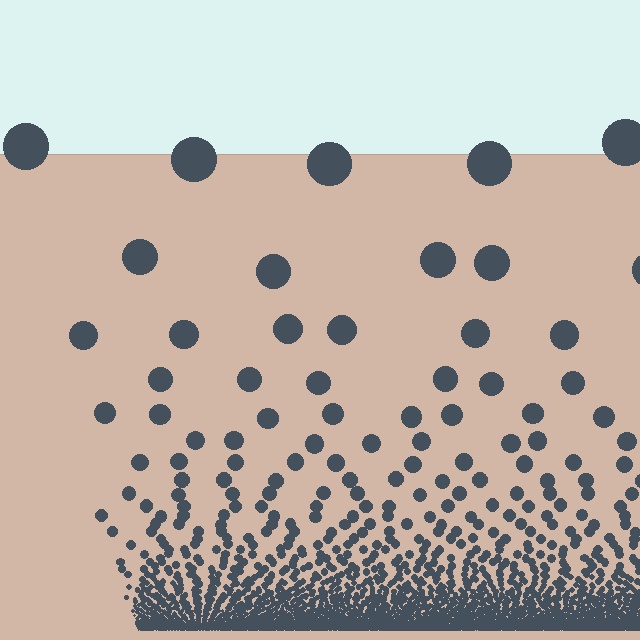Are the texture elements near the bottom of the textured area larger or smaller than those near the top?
Smaller. The gradient is inverted — elements near the bottom are smaller and denser.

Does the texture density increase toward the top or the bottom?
Density increases toward the bottom.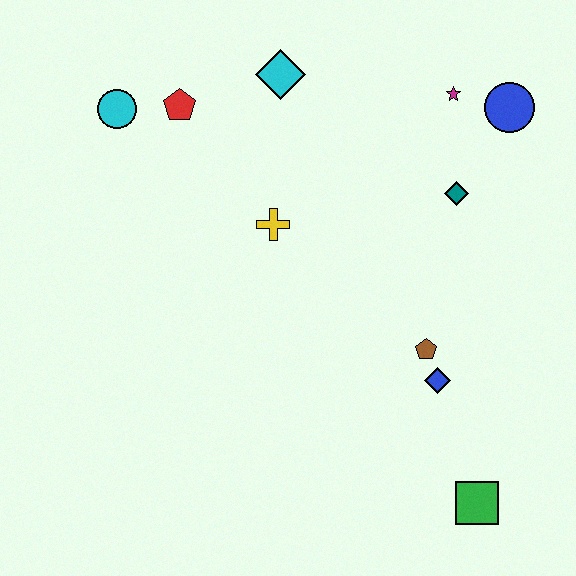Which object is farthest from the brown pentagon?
The cyan circle is farthest from the brown pentagon.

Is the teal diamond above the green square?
Yes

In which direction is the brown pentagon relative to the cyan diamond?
The brown pentagon is below the cyan diamond.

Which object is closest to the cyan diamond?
The red pentagon is closest to the cyan diamond.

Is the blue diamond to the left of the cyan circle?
No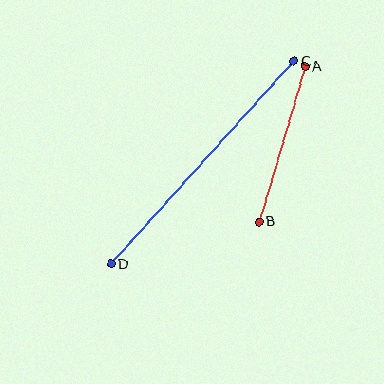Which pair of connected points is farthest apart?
Points C and D are farthest apart.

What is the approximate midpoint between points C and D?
The midpoint is at approximately (202, 163) pixels.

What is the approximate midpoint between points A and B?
The midpoint is at approximately (282, 144) pixels.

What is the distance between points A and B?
The distance is approximately 162 pixels.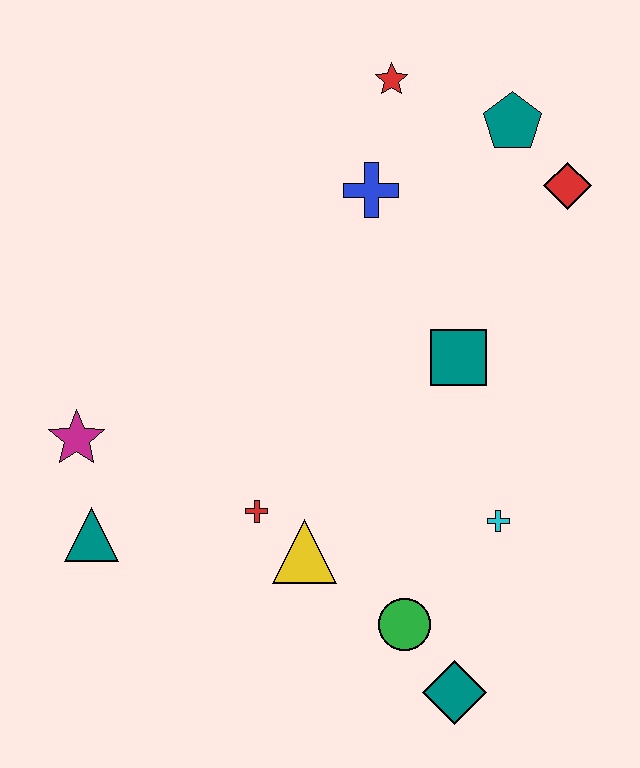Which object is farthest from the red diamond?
The teal triangle is farthest from the red diamond.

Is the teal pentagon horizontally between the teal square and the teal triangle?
No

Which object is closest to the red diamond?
The teal pentagon is closest to the red diamond.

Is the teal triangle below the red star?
Yes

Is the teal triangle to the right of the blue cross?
No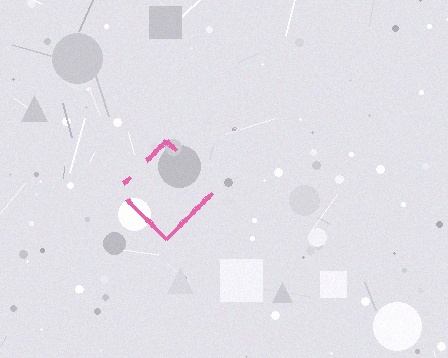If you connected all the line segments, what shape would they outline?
They would outline a diamond.